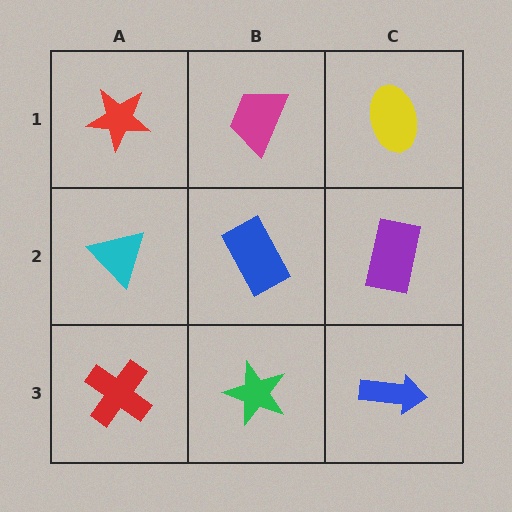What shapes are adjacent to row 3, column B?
A blue rectangle (row 2, column B), a red cross (row 3, column A), a blue arrow (row 3, column C).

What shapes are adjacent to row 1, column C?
A purple rectangle (row 2, column C), a magenta trapezoid (row 1, column B).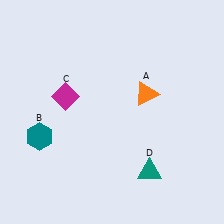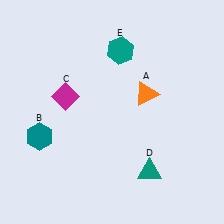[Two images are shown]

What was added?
A teal hexagon (E) was added in Image 2.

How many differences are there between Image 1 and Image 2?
There is 1 difference between the two images.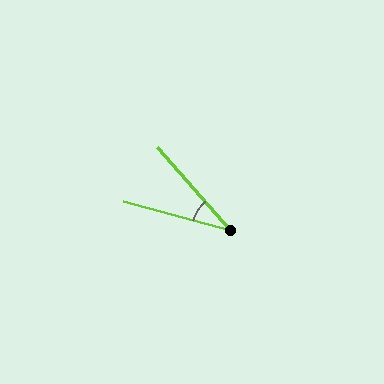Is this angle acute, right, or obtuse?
It is acute.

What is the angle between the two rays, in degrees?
Approximately 34 degrees.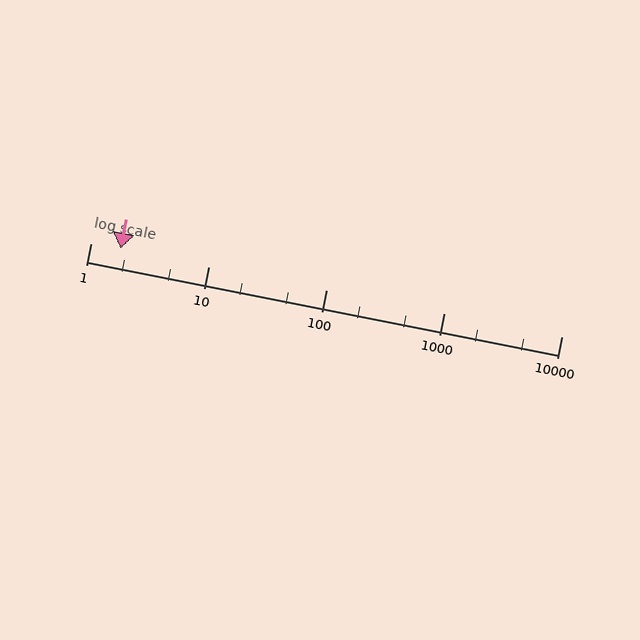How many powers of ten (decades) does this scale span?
The scale spans 4 decades, from 1 to 10000.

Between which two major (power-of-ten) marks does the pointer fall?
The pointer is between 1 and 10.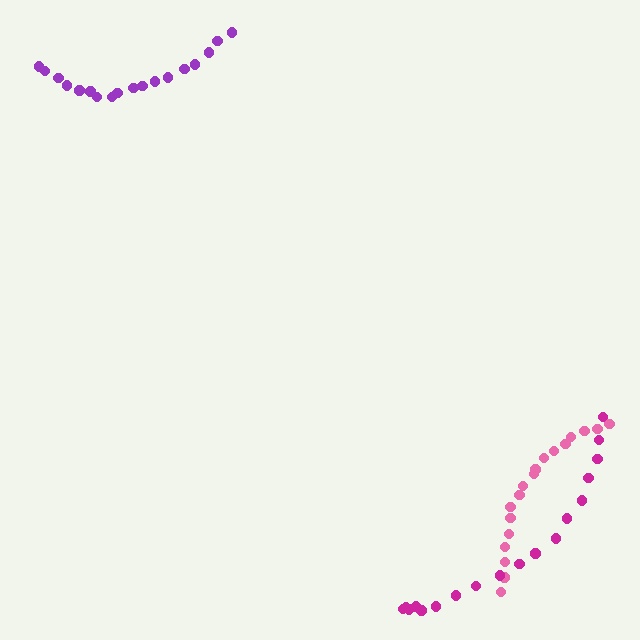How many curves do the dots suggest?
There are 3 distinct paths.